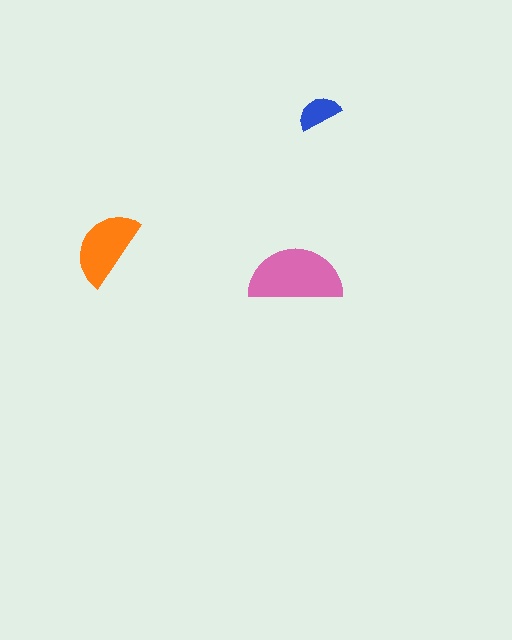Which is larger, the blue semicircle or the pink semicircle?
The pink one.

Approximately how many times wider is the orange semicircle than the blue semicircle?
About 2 times wider.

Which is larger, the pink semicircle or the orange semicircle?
The pink one.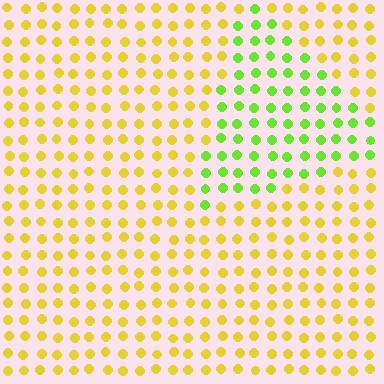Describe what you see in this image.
The image is filled with small yellow elements in a uniform arrangement. A triangle-shaped region is visible where the elements are tinted to a slightly different hue, forming a subtle color boundary.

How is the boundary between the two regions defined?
The boundary is defined purely by a slight shift in hue (about 49 degrees). Spacing, size, and orientation are identical on both sides.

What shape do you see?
I see a triangle.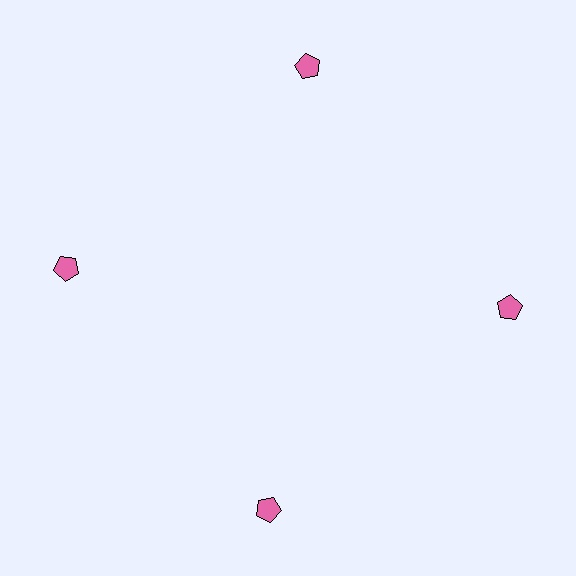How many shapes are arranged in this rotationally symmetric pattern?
There are 4 shapes, arranged in 4 groups of 1.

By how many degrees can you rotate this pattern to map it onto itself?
The pattern maps onto itself every 90 degrees of rotation.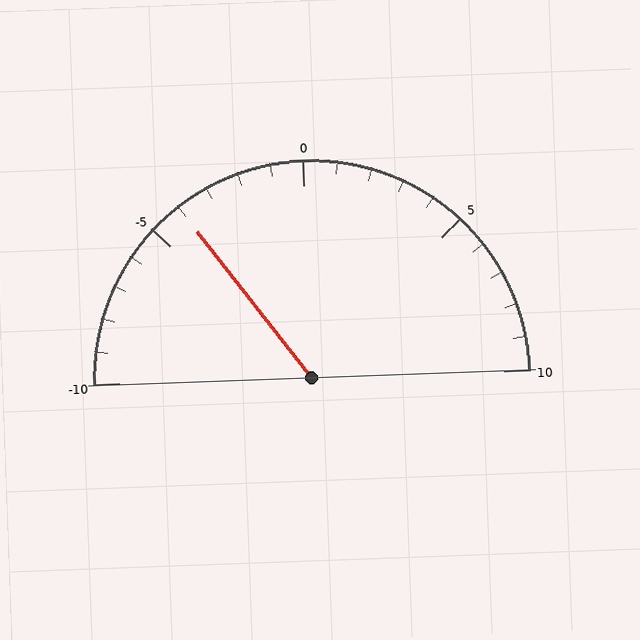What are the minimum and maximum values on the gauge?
The gauge ranges from -10 to 10.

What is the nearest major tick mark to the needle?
The nearest major tick mark is -5.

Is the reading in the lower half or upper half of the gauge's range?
The reading is in the lower half of the range (-10 to 10).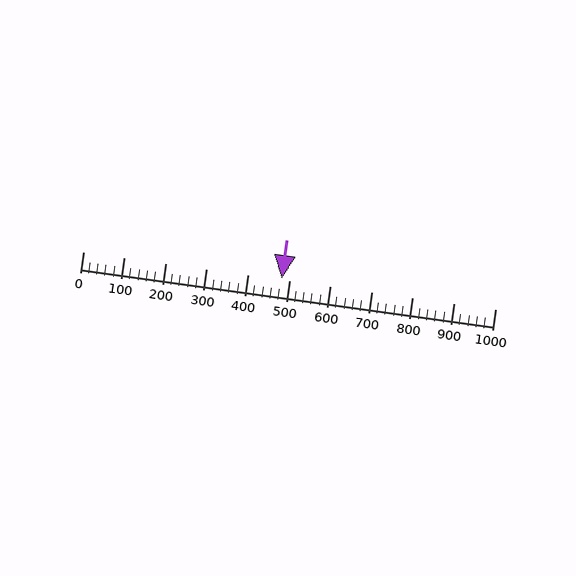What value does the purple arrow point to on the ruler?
The purple arrow points to approximately 482.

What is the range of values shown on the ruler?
The ruler shows values from 0 to 1000.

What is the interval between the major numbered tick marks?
The major tick marks are spaced 100 units apart.